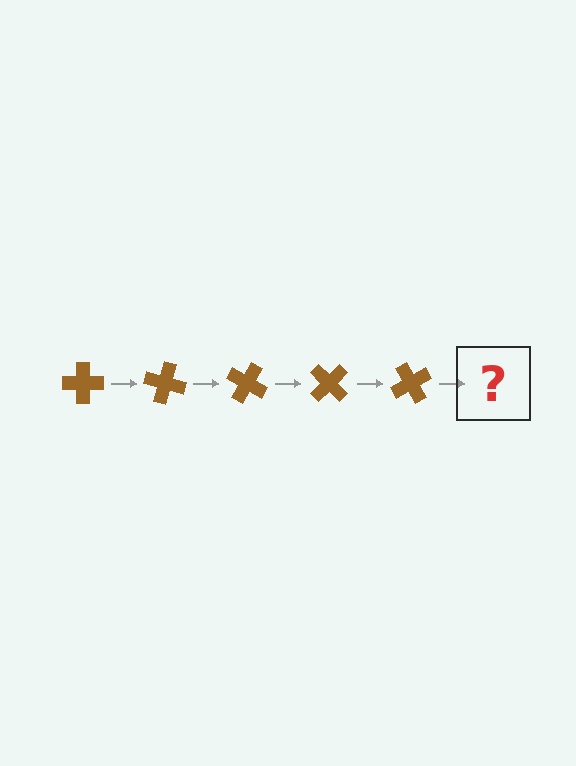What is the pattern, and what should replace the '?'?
The pattern is that the cross rotates 15 degrees each step. The '?' should be a brown cross rotated 75 degrees.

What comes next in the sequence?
The next element should be a brown cross rotated 75 degrees.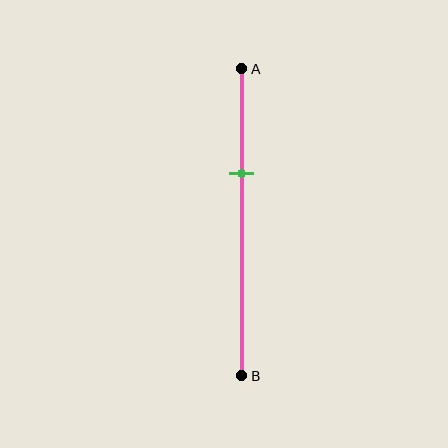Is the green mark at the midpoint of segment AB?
No, the mark is at about 35% from A, not at the 50% midpoint.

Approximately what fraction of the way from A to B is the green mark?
The green mark is approximately 35% of the way from A to B.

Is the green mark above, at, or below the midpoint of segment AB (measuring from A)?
The green mark is above the midpoint of segment AB.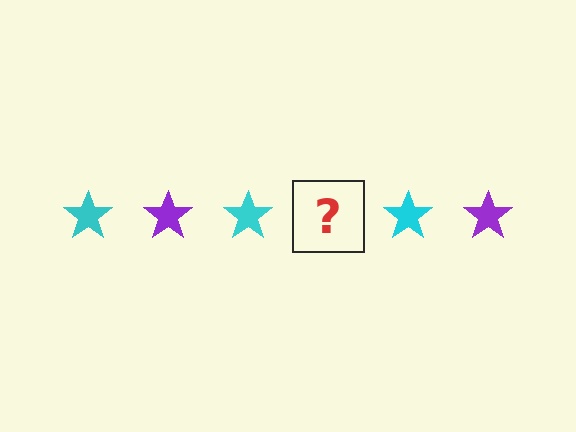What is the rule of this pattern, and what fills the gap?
The rule is that the pattern cycles through cyan, purple stars. The gap should be filled with a purple star.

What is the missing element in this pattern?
The missing element is a purple star.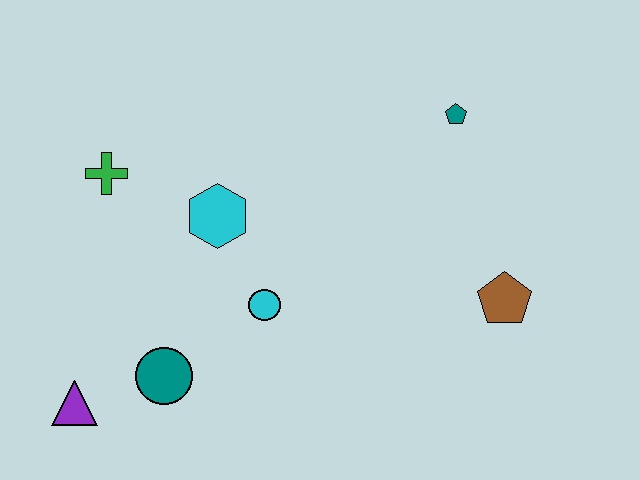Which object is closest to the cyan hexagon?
The cyan circle is closest to the cyan hexagon.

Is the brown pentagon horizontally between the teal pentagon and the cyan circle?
No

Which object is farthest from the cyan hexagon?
The brown pentagon is farthest from the cyan hexagon.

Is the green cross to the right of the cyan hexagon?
No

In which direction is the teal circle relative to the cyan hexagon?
The teal circle is below the cyan hexagon.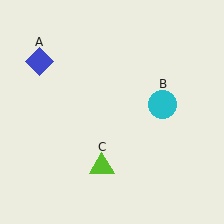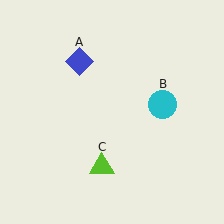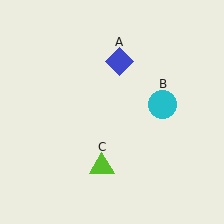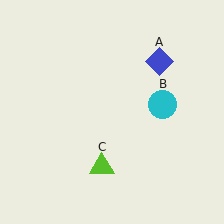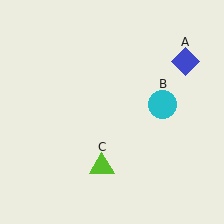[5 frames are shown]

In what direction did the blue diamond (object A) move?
The blue diamond (object A) moved right.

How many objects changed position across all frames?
1 object changed position: blue diamond (object A).